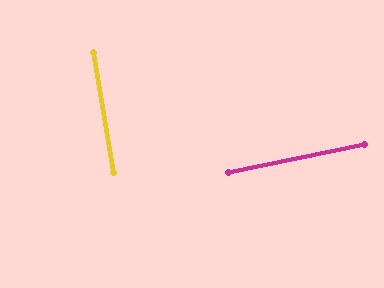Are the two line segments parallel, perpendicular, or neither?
Perpendicular — they meet at approximately 88°.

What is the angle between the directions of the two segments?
Approximately 88 degrees.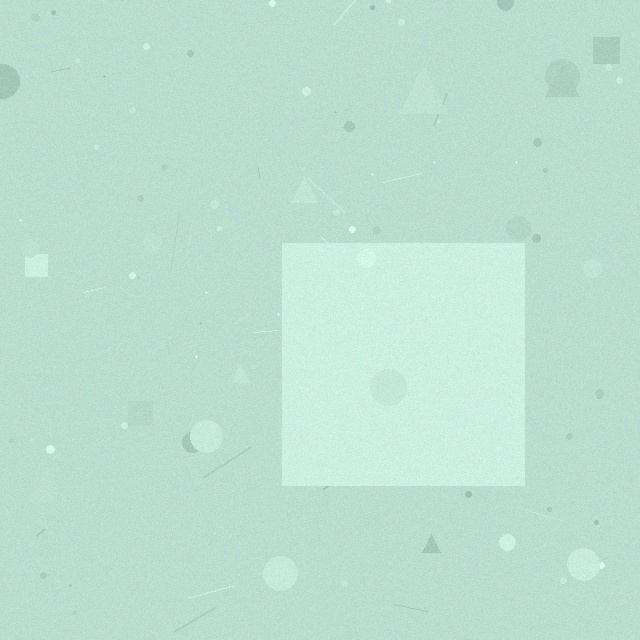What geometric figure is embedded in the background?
A square is embedded in the background.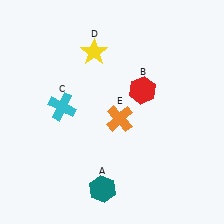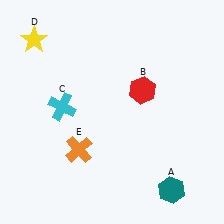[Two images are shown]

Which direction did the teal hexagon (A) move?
The teal hexagon (A) moved right.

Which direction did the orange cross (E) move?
The orange cross (E) moved left.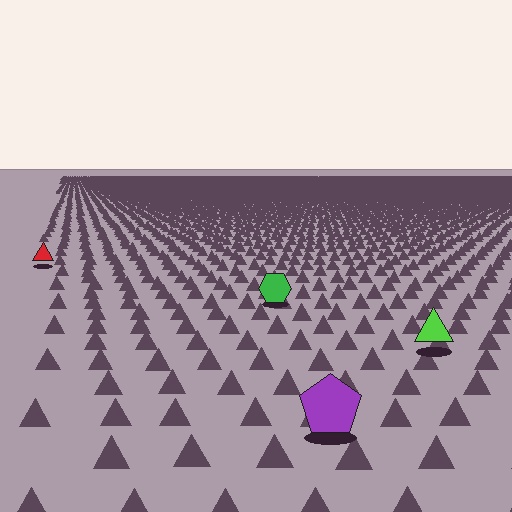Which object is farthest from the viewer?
The red triangle is farthest from the viewer. It appears smaller and the ground texture around it is denser.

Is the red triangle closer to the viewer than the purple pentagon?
No. The purple pentagon is closer — you can tell from the texture gradient: the ground texture is coarser near it.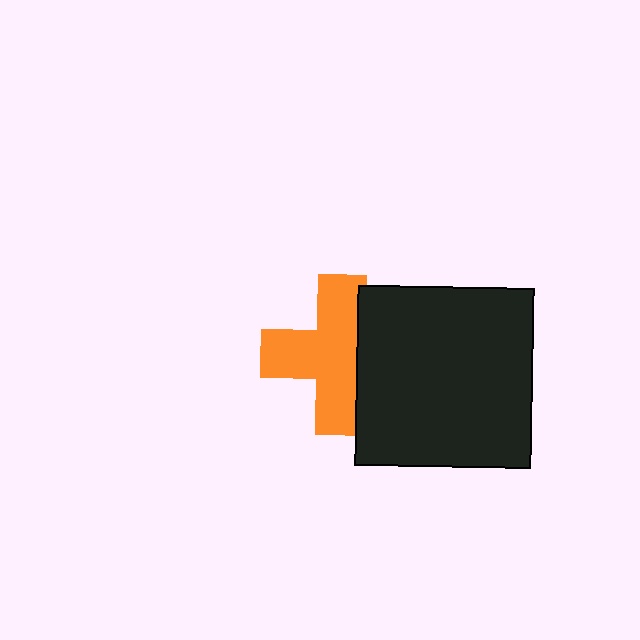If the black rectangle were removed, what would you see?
You would see the complete orange cross.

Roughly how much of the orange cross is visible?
Most of it is visible (roughly 70%).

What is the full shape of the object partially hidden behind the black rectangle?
The partially hidden object is an orange cross.